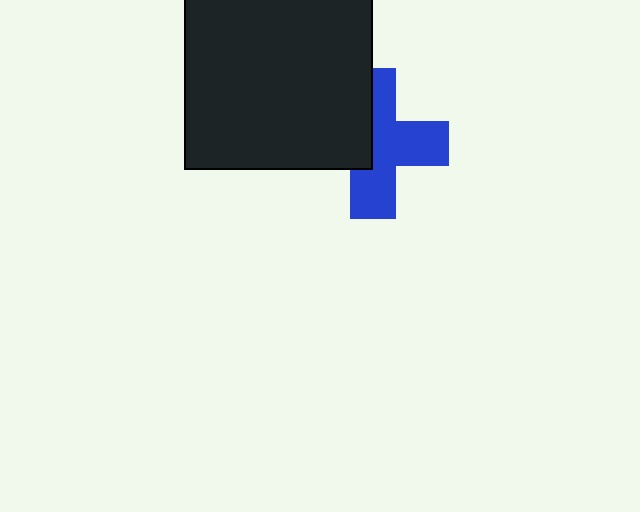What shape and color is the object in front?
The object in front is a black square.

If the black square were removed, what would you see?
You would see the complete blue cross.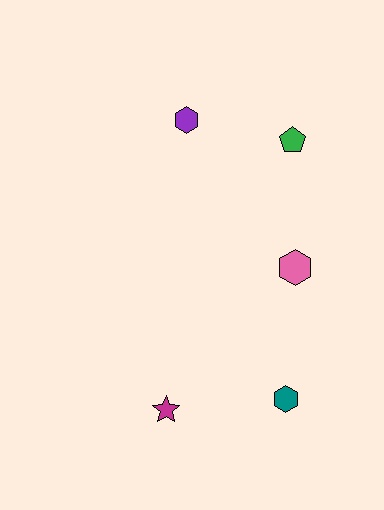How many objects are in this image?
There are 5 objects.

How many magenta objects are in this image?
There is 1 magenta object.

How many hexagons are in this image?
There are 3 hexagons.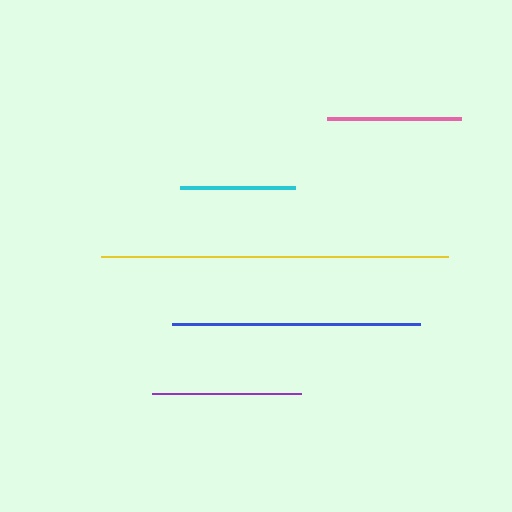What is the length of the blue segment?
The blue segment is approximately 247 pixels long.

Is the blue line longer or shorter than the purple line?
The blue line is longer than the purple line.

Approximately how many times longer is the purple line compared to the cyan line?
The purple line is approximately 1.3 times the length of the cyan line.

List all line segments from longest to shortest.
From longest to shortest: yellow, blue, purple, pink, cyan.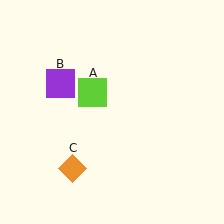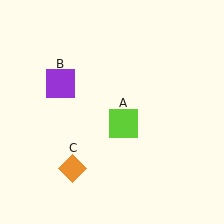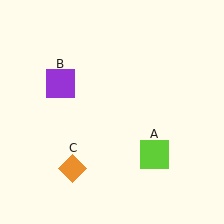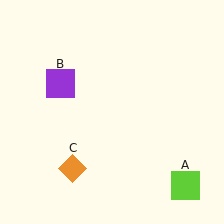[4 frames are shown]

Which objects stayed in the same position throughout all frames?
Purple square (object B) and orange diamond (object C) remained stationary.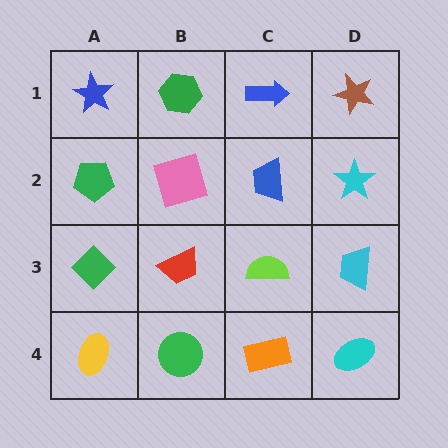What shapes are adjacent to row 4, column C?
A lime semicircle (row 3, column C), a green circle (row 4, column B), a cyan ellipse (row 4, column D).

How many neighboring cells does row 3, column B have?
4.